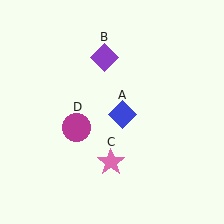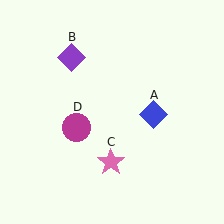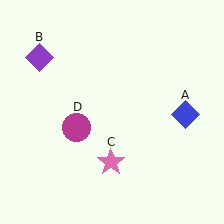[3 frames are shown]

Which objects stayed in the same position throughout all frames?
Pink star (object C) and magenta circle (object D) remained stationary.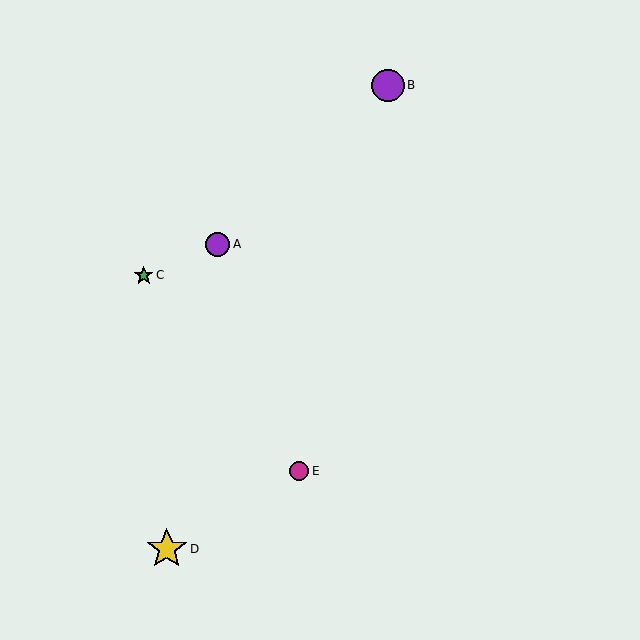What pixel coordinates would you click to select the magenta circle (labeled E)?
Click at (299, 471) to select the magenta circle E.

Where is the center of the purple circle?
The center of the purple circle is at (218, 244).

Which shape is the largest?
The yellow star (labeled D) is the largest.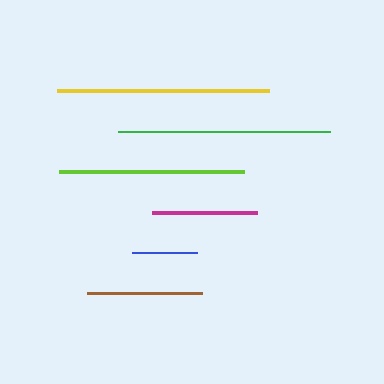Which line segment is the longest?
The yellow line is the longest at approximately 212 pixels.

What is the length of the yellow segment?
The yellow segment is approximately 212 pixels long.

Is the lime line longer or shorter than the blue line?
The lime line is longer than the blue line.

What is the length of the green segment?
The green segment is approximately 212 pixels long.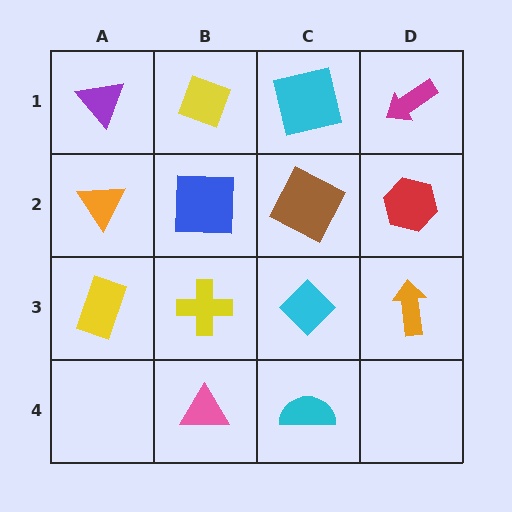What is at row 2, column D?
A red hexagon.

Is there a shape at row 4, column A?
No, that cell is empty.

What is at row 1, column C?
A cyan square.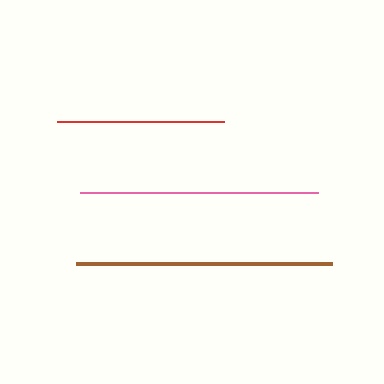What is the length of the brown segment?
The brown segment is approximately 255 pixels long.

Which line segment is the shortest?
The red line is the shortest at approximately 168 pixels.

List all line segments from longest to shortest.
From longest to shortest: brown, pink, red.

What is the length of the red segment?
The red segment is approximately 168 pixels long.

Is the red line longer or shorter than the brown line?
The brown line is longer than the red line.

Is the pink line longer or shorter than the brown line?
The brown line is longer than the pink line.